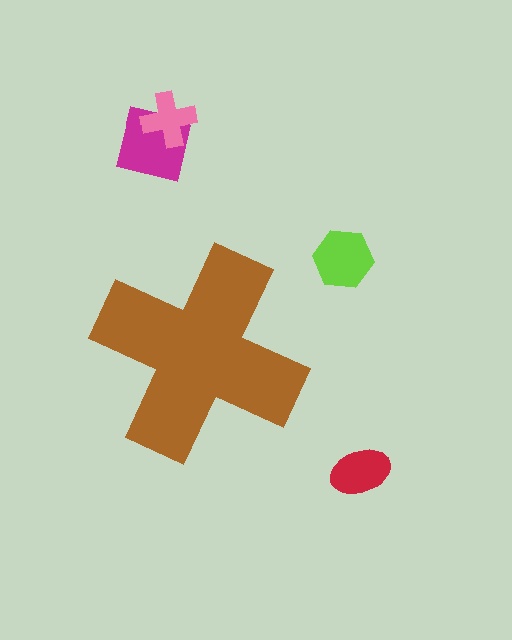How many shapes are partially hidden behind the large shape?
0 shapes are partially hidden.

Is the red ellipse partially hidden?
No, the red ellipse is fully visible.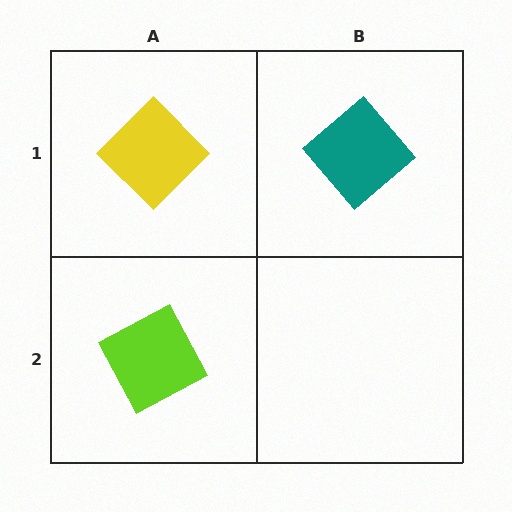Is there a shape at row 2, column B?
No, that cell is empty.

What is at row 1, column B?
A teal diamond.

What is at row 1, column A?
A yellow diamond.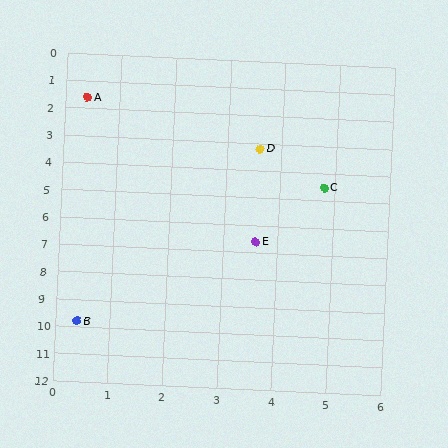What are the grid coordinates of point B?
Point B is at approximately (0.4, 9.8).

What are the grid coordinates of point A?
Point A is at approximately (0.4, 1.6).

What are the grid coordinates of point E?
Point E is at approximately (3.6, 6.6).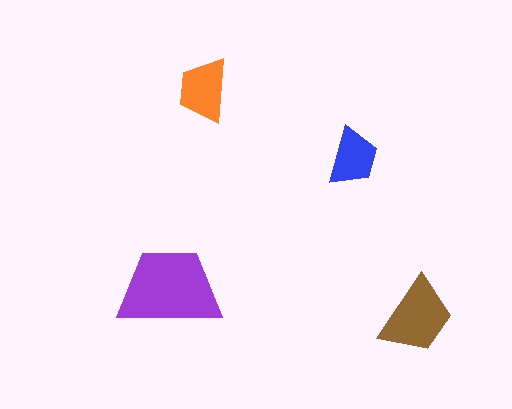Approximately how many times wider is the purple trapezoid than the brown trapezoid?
About 1.5 times wider.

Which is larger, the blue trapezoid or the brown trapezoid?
The brown one.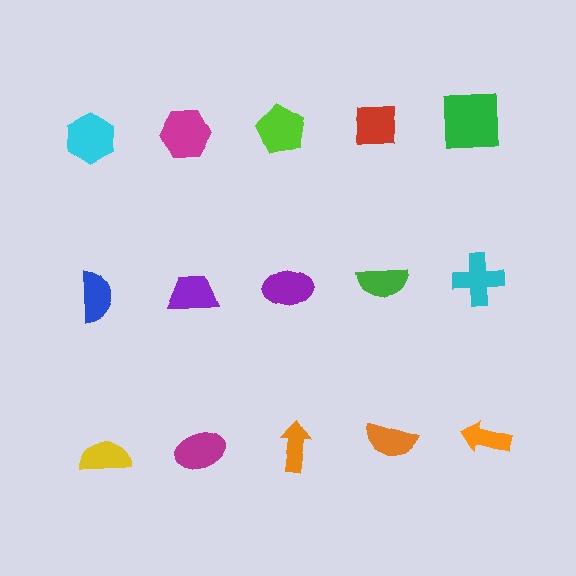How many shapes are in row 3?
5 shapes.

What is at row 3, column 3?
An orange arrow.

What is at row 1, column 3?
A lime pentagon.